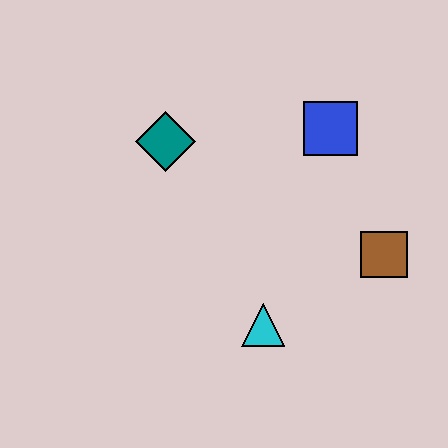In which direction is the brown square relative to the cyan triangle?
The brown square is to the right of the cyan triangle.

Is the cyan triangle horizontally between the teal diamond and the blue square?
Yes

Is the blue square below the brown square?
No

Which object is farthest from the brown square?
The teal diamond is farthest from the brown square.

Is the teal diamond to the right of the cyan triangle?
No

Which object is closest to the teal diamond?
The blue square is closest to the teal diamond.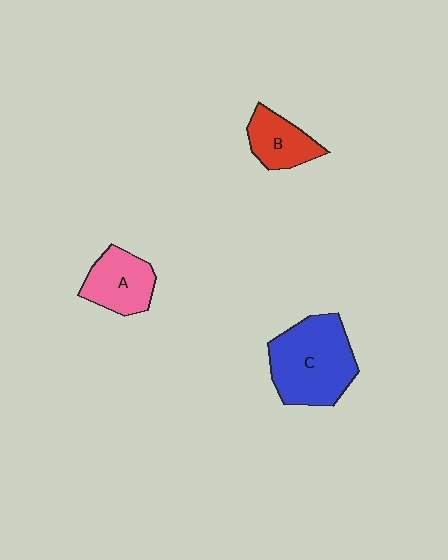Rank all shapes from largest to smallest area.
From largest to smallest: C (blue), A (pink), B (red).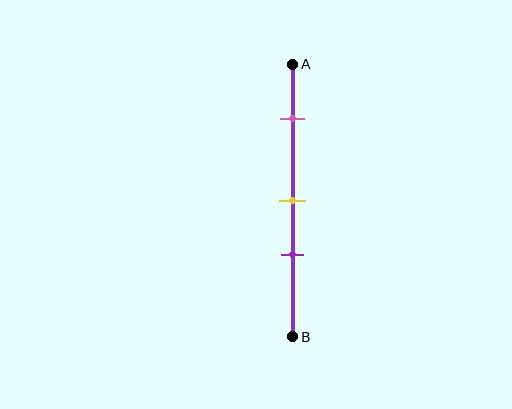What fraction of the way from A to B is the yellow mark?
The yellow mark is approximately 50% (0.5) of the way from A to B.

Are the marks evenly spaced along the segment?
No, the marks are not evenly spaced.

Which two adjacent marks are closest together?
The yellow and purple marks are the closest adjacent pair.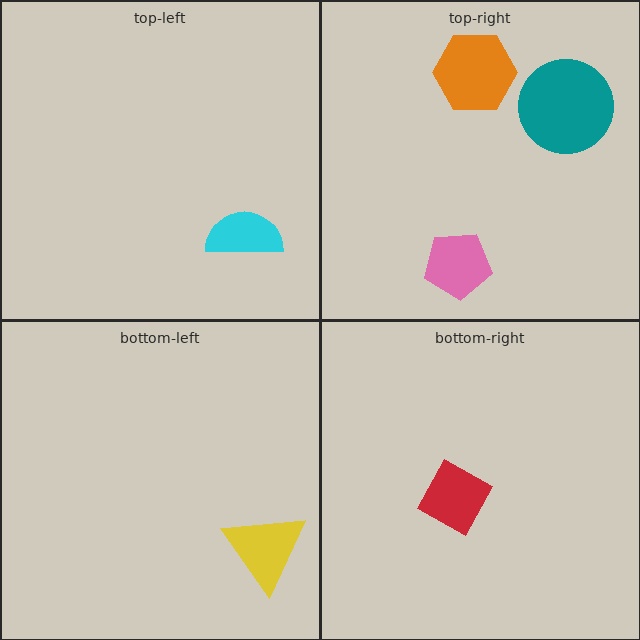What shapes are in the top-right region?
The teal circle, the pink pentagon, the orange hexagon.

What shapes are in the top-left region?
The cyan semicircle.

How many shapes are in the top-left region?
1.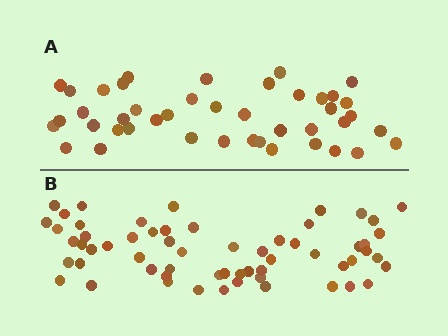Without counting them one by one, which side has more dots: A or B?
Region B (the bottom region) has more dots.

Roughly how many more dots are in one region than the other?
Region B has approximately 15 more dots than region A.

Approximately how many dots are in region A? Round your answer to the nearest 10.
About 40 dots. (The exact count is 43, which rounds to 40.)